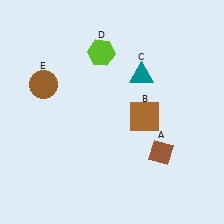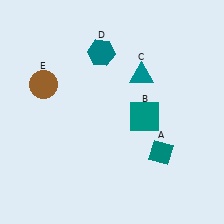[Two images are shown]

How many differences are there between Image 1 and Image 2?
There are 3 differences between the two images.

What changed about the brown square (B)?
In Image 1, B is brown. In Image 2, it changed to teal.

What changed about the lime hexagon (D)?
In Image 1, D is lime. In Image 2, it changed to teal.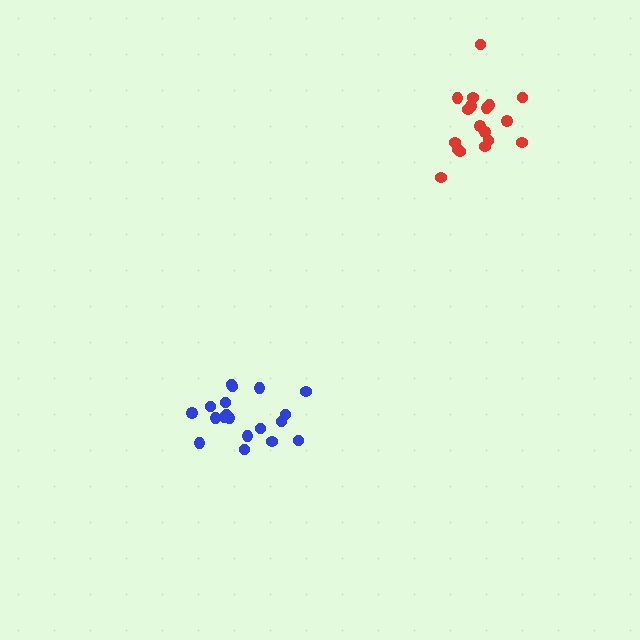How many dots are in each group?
Group 1: 18 dots, Group 2: 19 dots (37 total).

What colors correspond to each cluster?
The clusters are colored: red, blue.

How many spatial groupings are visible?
There are 2 spatial groupings.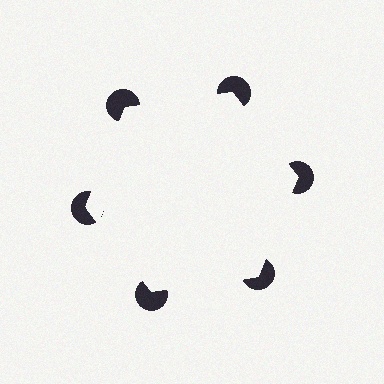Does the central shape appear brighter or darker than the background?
It typically appears slightly brighter than the background, even though no actual brightness change is drawn.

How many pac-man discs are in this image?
There are 6 — one at each vertex of the illusory hexagon.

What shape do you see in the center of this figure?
An illusory hexagon — its edges are inferred from the aligned wedge cuts in the pac-man discs, not physically drawn.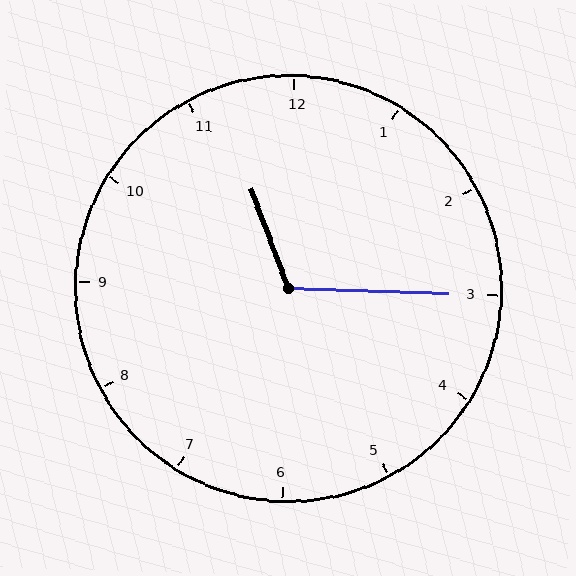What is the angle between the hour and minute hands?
Approximately 112 degrees.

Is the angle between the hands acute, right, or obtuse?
It is obtuse.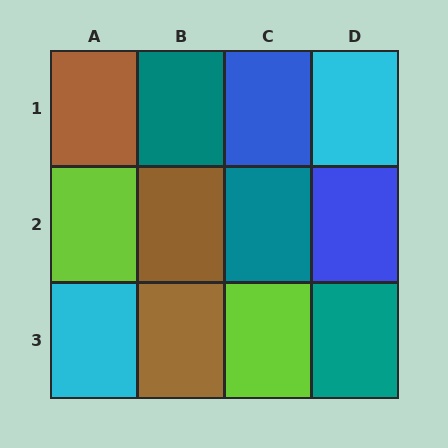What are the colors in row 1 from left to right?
Brown, teal, blue, cyan.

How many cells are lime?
2 cells are lime.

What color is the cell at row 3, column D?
Teal.